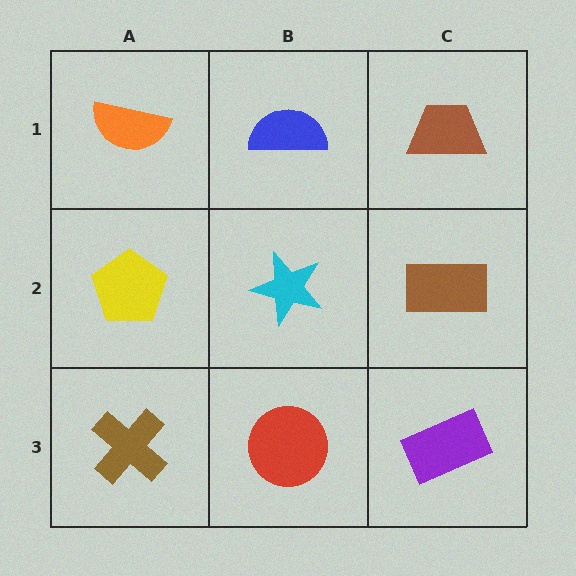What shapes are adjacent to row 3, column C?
A brown rectangle (row 2, column C), a red circle (row 3, column B).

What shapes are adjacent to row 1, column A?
A yellow pentagon (row 2, column A), a blue semicircle (row 1, column B).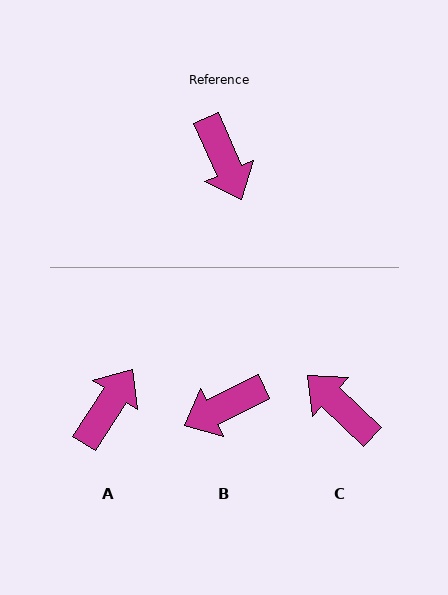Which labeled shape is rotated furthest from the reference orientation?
C, about 157 degrees away.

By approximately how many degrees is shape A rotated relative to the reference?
Approximately 123 degrees counter-clockwise.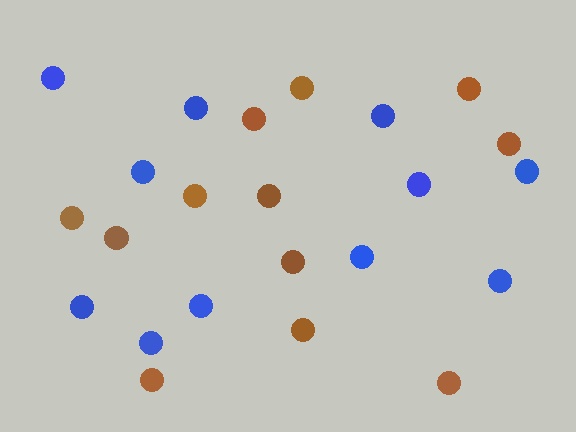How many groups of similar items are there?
There are 2 groups: one group of brown circles (12) and one group of blue circles (11).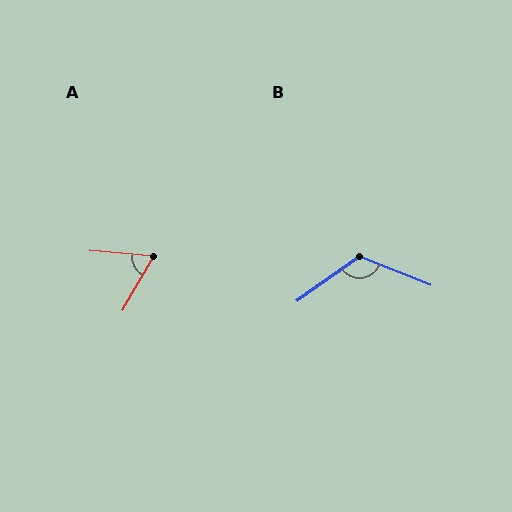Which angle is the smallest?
A, at approximately 65 degrees.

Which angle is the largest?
B, at approximately 123 degrees.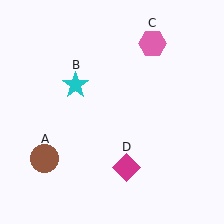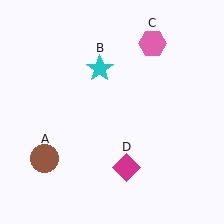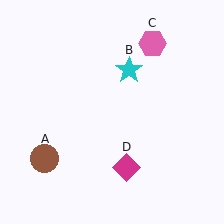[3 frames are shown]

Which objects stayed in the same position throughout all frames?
Brown circle (object A) and pink hexagon (object C) and magenta diamond (object D) remained stationary.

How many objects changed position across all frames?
1 object changed position: cyan star (object B).